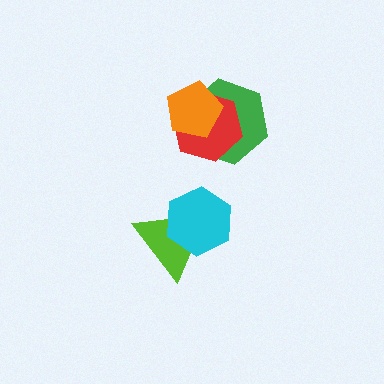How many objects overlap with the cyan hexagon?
1 object overlaps with the cyan hexagon.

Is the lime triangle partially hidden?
Yes, it is partially covered by another shape.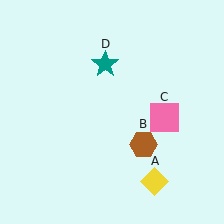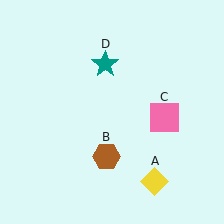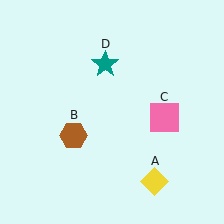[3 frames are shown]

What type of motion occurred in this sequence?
The brown hexagon (object B) rotated clockwise around the center of the scene.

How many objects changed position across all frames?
1 object changed position: brown hexagon (object B).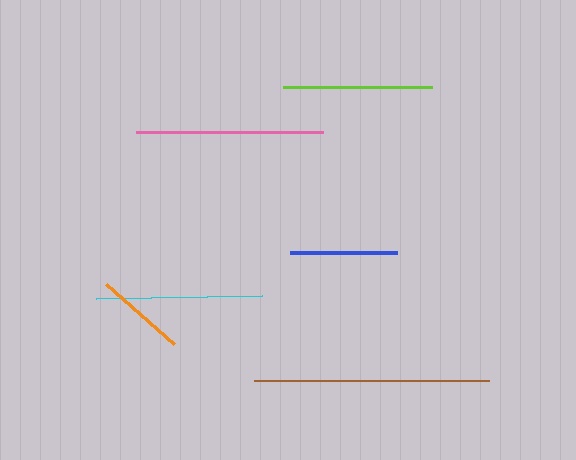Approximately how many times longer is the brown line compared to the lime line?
The brown line is approximately 1.6 times the length of the lime line.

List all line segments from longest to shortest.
From longest to shortest: brown, pink, cyan, lime, blue, orange.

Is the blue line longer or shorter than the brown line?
The brown line is longer than the blue line.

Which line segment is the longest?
The brown line is the longest at approximately 234 pixels.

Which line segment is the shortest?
The orange line is the shortest at approximately 91 pixels.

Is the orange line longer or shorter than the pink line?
The pink line is longer than the orange line.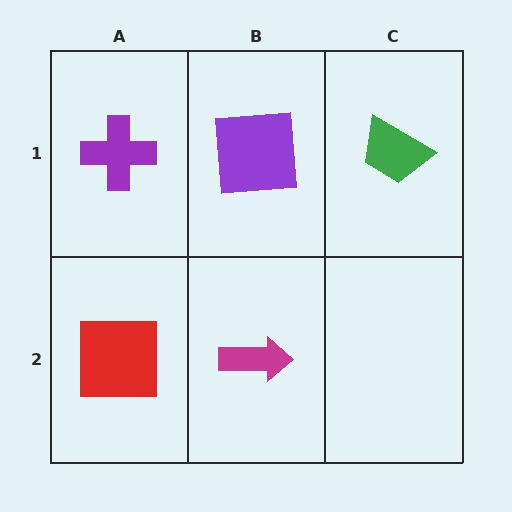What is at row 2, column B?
A magenta arrow.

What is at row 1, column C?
A green trapezoid.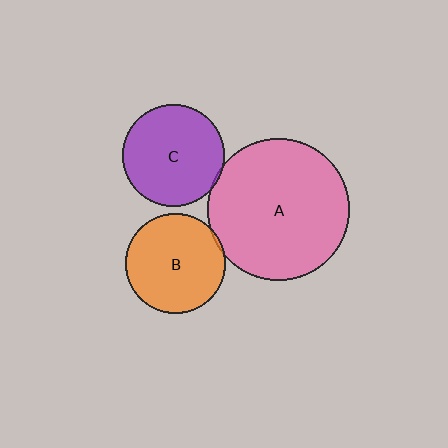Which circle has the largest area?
Circle A (pink).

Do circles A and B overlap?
Yes.